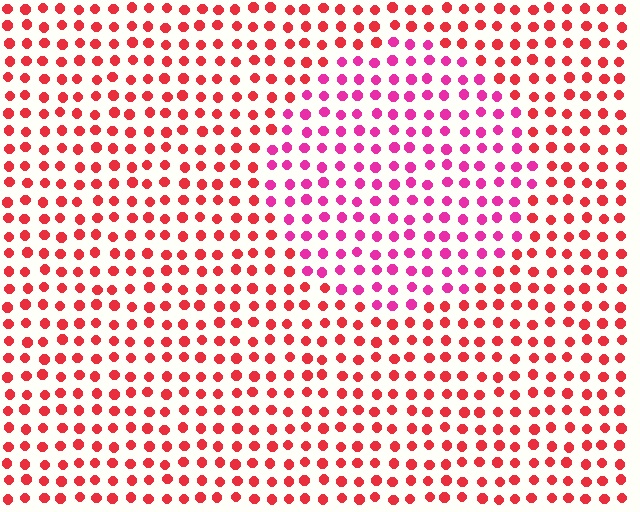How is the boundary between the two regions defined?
The boundary is defined purely by a slight shift in hue (about 35 degrees). Spacing, size, and orientation are identical on both sides.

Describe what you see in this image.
The image is filled with small red elements in a uniform arrangement. A circle-shaped region is visible where the elements are tinted to a slightly different hue, forming a subtle color boundary.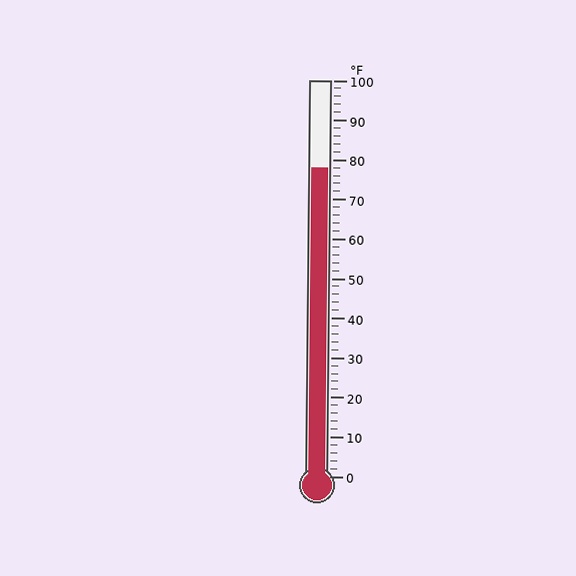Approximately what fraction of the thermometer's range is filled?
The thermometer is filled to approximately 80% of its range.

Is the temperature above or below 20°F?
The temperature is above 20°F.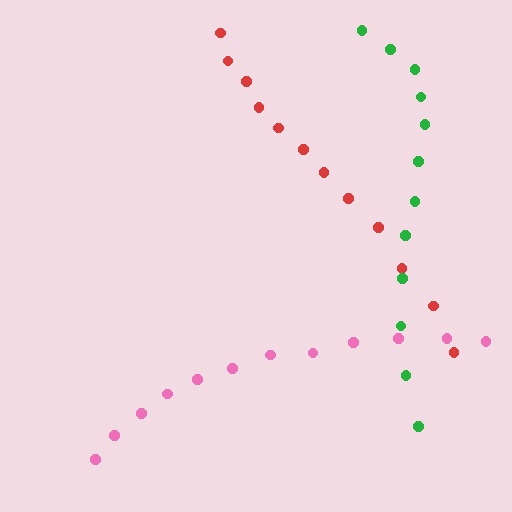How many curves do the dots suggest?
There are 3 distinct paths.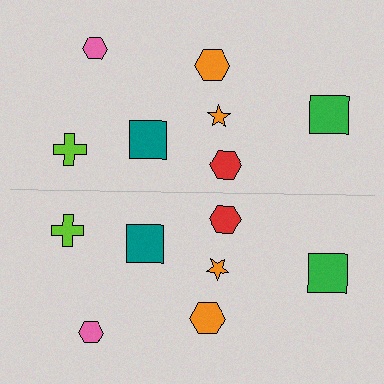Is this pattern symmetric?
Yes, this pattern has bilateral (reflection) symmetry.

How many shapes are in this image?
There are 14 shapes in this image.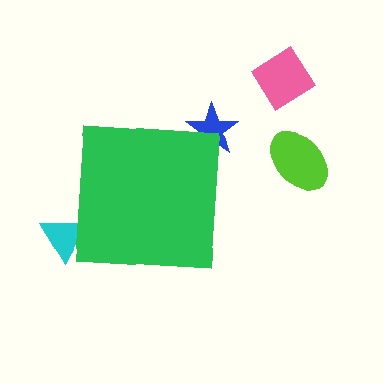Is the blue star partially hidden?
Yes, the blue star is partially hidden behind the green square.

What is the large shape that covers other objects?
A green square.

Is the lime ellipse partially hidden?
No, the lime ellipse is fully visible.